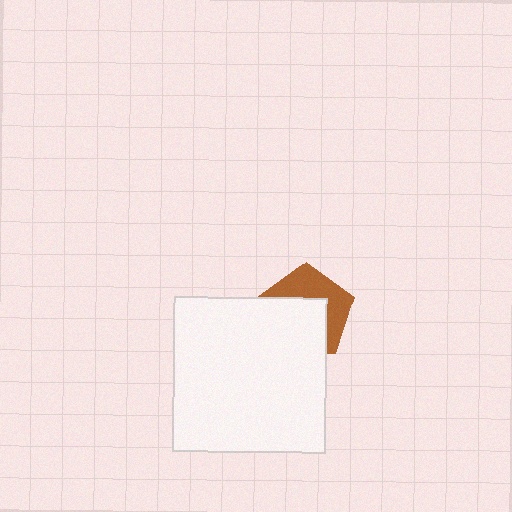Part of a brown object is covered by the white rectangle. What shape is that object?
It is a pentagon.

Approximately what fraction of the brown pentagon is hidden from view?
Roughly 54% of the brown pentagon is hidden behind the white rectangle.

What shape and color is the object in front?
The object in front is a white rectangle.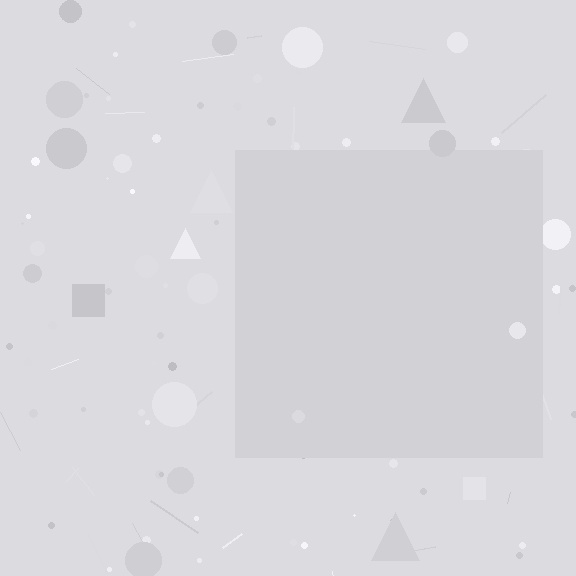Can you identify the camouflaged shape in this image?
The camouflaged shape is a square.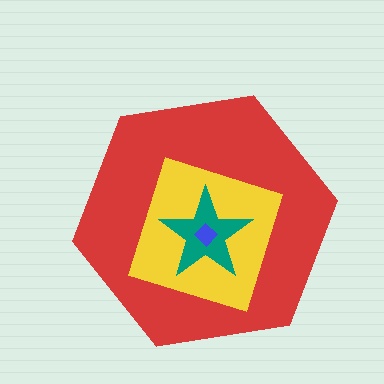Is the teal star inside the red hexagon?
Yes.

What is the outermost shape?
The red hexagon.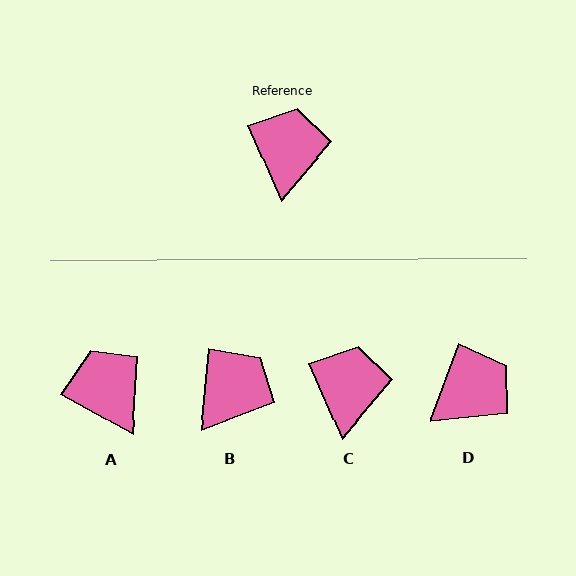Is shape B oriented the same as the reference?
No, it is off by about 29 degrees.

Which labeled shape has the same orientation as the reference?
C.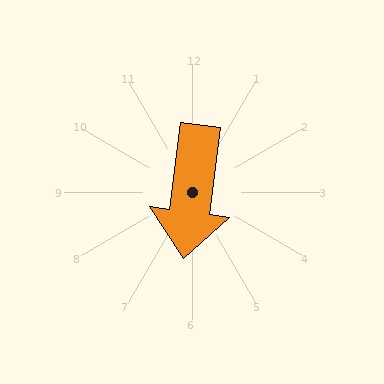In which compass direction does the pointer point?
South.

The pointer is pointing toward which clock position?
Roughly 6 o'clock.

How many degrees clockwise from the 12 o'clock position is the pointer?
Approximately 188 degrees.